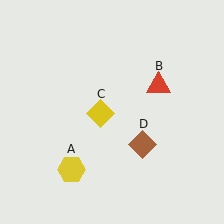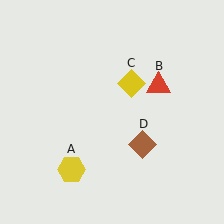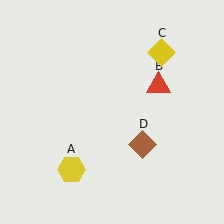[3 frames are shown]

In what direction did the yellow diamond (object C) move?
The yellow diamond (object C) moved up and to the right.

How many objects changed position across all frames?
1 object changed position: yellow diamond (object C).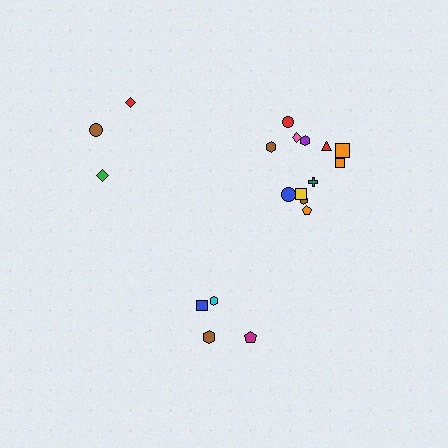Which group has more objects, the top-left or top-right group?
The top-right group.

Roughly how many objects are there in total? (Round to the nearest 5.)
Roughly 20 objects in total.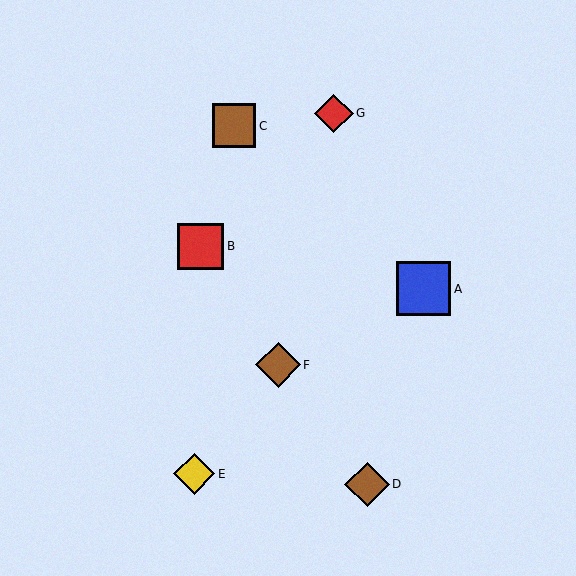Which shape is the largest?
The blue square (labeled A) is the largest.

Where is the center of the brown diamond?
The center of the brown diamond is at (278, 365).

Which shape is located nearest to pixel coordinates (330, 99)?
The red diamond (labeled G) at (334, 113) is nearest to that location.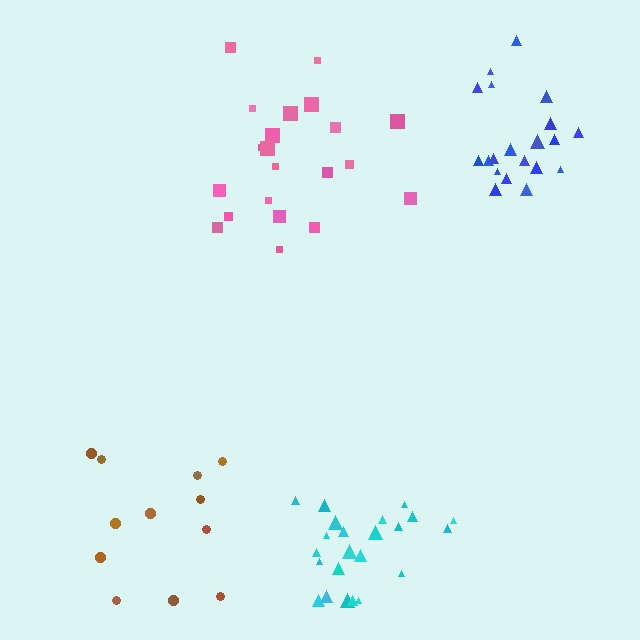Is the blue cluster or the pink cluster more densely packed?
Blue.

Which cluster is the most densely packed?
Blue.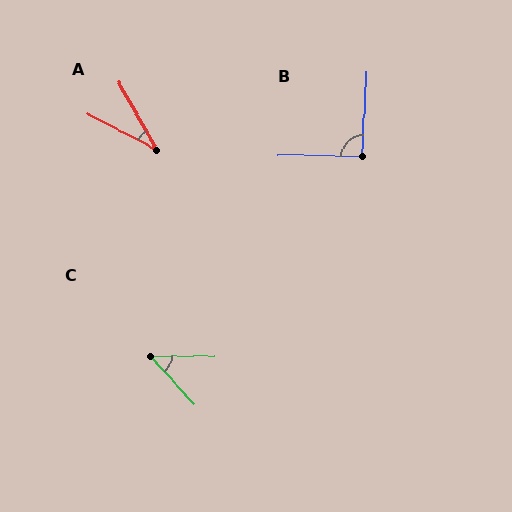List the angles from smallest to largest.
A (33°), C (48°), B (92°).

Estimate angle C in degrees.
Approximately 48 degrees.